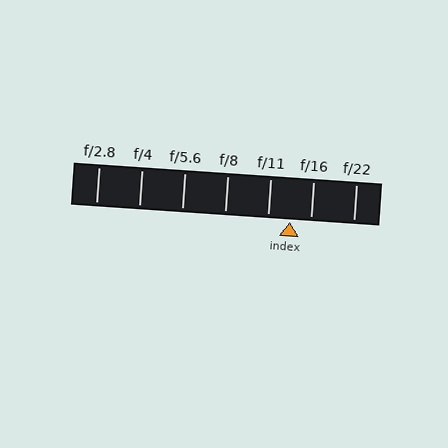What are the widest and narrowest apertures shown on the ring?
The widest aperture shown is f/2.8 and the narrowest is f/22.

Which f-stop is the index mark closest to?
The index mark is closest to f/16.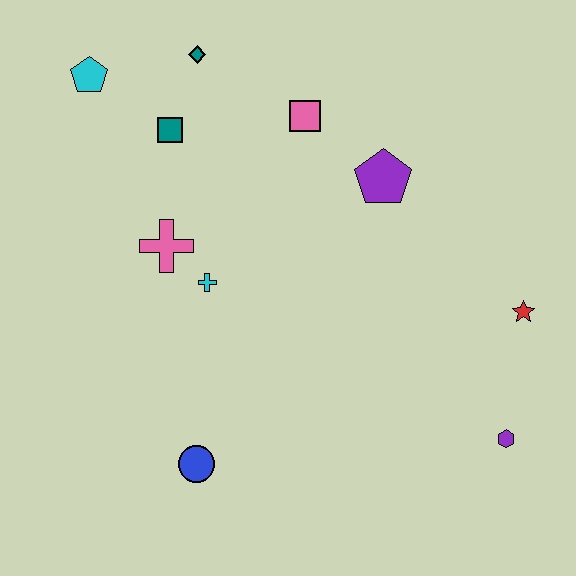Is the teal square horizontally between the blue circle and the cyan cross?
No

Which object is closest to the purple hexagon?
The red star is closest to the purple hexagon.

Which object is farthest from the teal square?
The purple hexagon is farthest from the teal square.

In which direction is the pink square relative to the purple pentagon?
The pink square is to the left of the purple pentagon.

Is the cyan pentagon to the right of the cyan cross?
No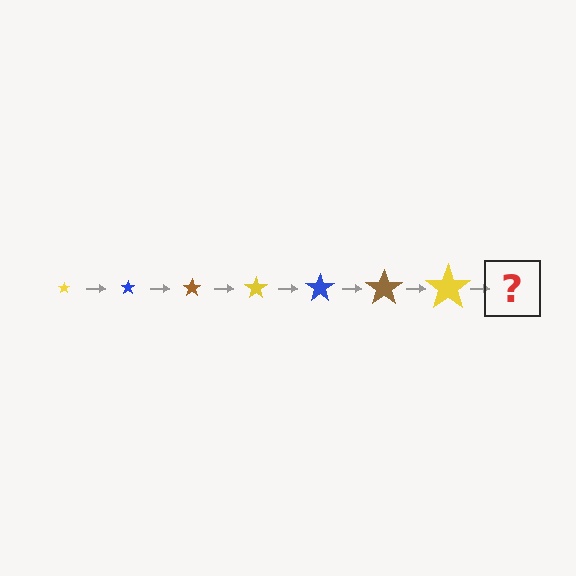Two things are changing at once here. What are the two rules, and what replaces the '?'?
The two rules are that the star grows larger each step and the color cycles through yellow, blue, and brown. The '?' should be a blue star, larger than the previous one.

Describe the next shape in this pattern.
It should be a blue star, larger than the previous one.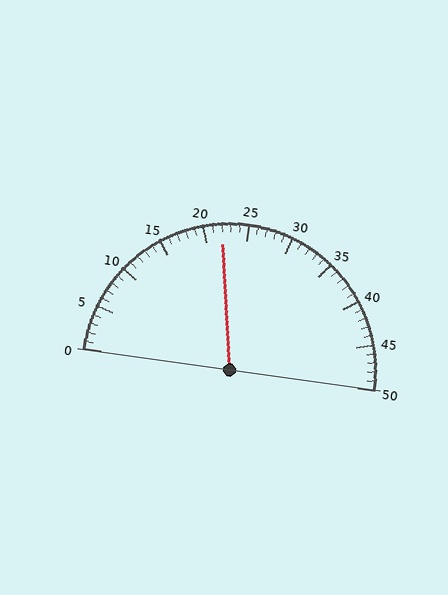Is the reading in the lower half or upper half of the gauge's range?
The reading is in the lower half of the range (0 to 50).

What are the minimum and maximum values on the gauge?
The gauge ranges from 0 to 50.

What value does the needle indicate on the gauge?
The needle indicates approximately 22.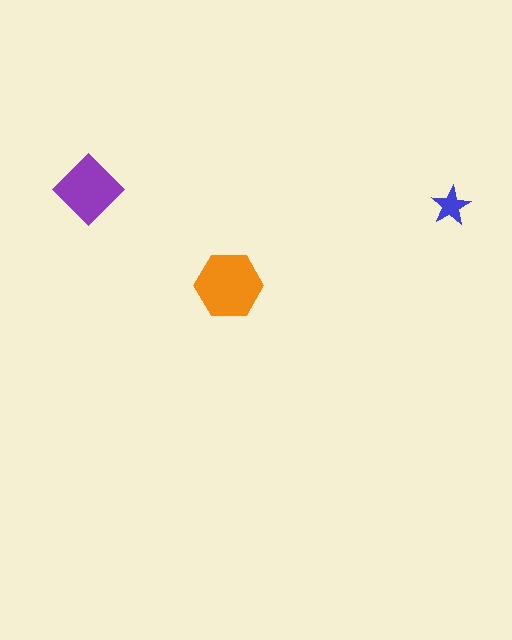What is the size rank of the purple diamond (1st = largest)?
2nd.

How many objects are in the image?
There are 3 objects in the image.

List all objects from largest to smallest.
The orange hexagon, the purple diamond, the blue star.